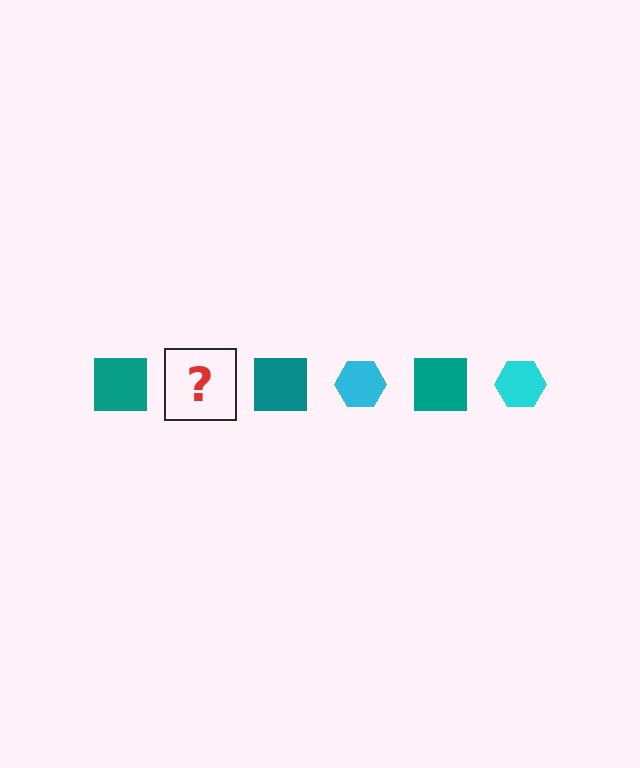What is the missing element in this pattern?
The missing element is a cyan hexagon.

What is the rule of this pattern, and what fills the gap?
The rule is that the pattern alternates between teal square and cyan hexagon. The gap should be filled with a cyan hexagon.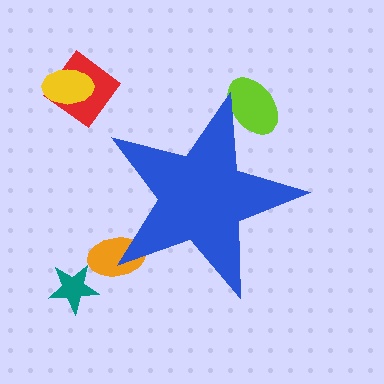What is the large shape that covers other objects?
A blue star.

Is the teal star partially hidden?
No, the teal star is fully visible.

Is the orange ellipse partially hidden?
Yes, the orange ellipse is partially hidden behind the blue star.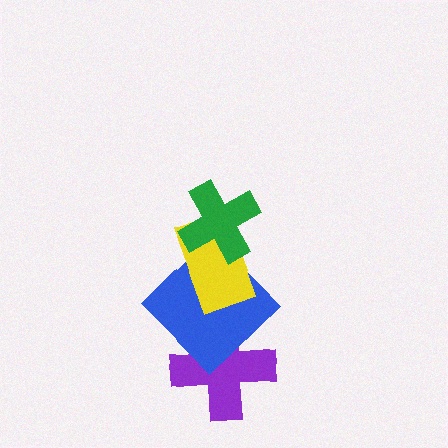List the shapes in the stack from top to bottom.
From top to bottom: the green cross, the yellow rectangle, the blue diamond, the purple cross.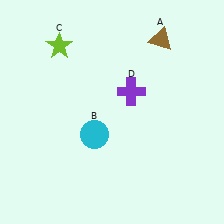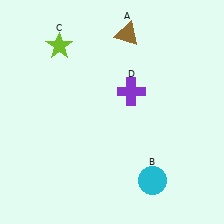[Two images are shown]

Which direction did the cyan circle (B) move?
The cyan circle (B) moved right.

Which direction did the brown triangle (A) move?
The brown triangle (A) moved left.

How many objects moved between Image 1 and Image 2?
2 objects moved between the two images.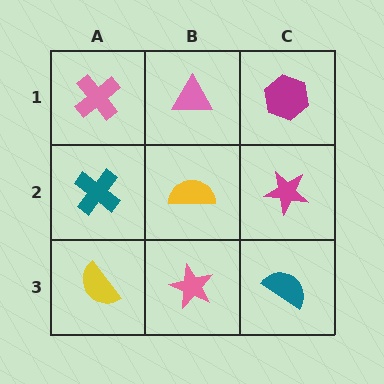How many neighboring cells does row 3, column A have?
2.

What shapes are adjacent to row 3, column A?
A teal cross (row 2, column A), a pink star (row 3, column B).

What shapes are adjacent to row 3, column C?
A magenta star (row 2, column C), a pink star (row 3, column B).